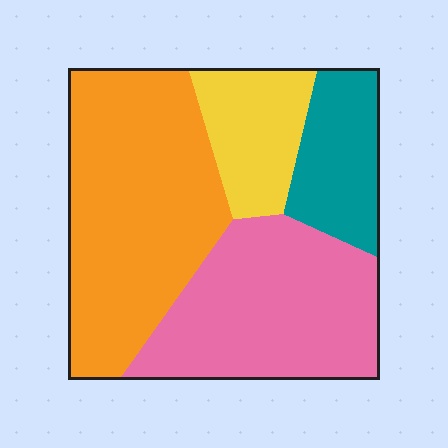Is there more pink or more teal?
Pink.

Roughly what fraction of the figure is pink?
Pink covers 32% of the figure.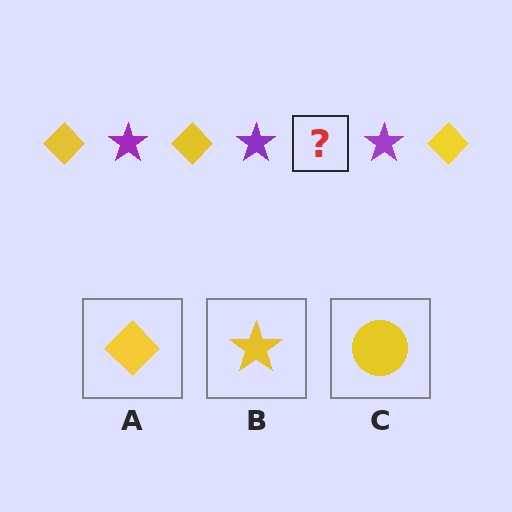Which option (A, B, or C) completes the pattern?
A.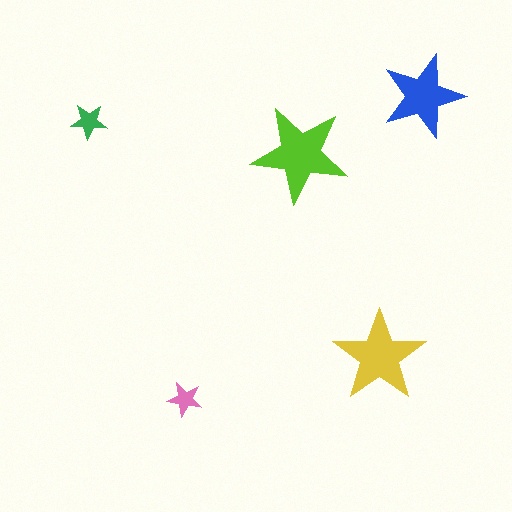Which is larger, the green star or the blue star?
The blue one.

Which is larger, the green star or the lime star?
The lime one.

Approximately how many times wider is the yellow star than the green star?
About 2.5 times wider.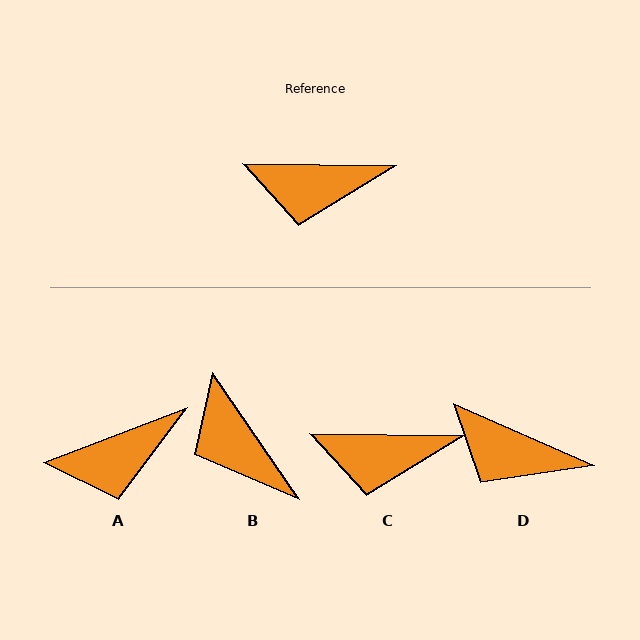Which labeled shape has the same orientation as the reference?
C.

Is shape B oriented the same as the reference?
No, it is off by about 55 degrees.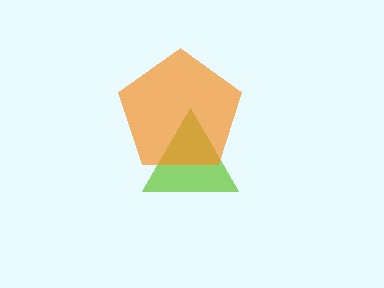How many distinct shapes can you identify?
There are 2 distinct shapes: a lime triangle, an orange pentagon.